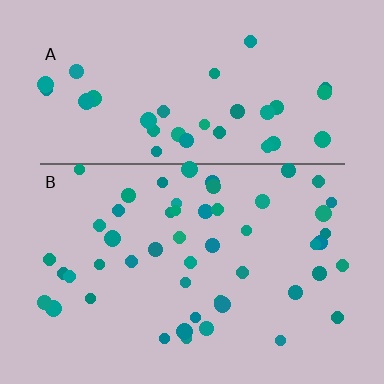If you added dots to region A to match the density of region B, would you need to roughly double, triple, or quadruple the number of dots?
Approximately double.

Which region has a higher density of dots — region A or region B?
B (the bottom).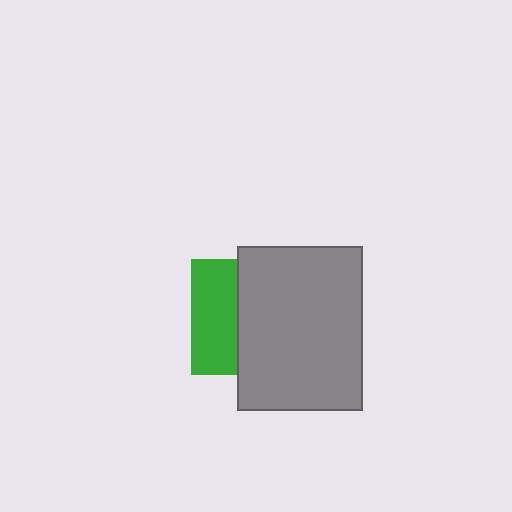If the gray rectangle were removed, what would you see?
You would see the complete green square.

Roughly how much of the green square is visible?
A small part of it is visible (roughly 40%).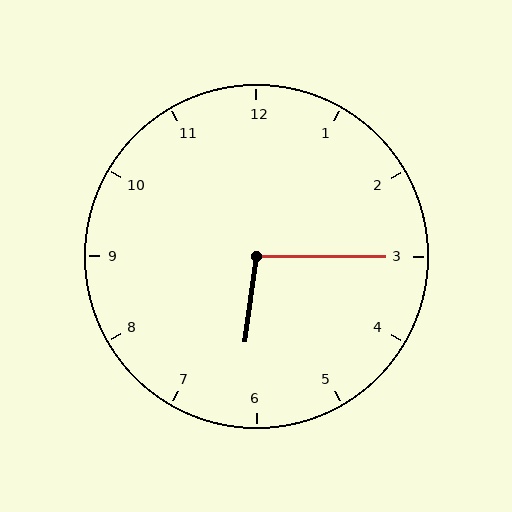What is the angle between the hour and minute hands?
Approximately 98 degrees.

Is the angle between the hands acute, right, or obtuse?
It is obtuse.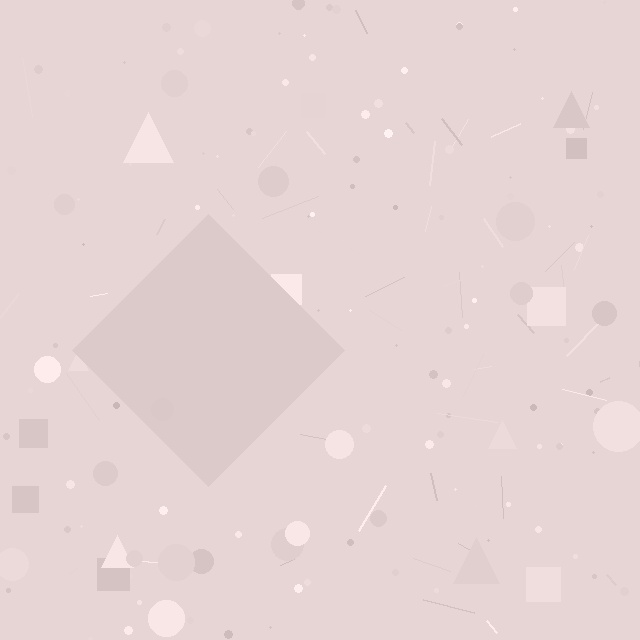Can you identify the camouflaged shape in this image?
The camouflaged shape is a diamond.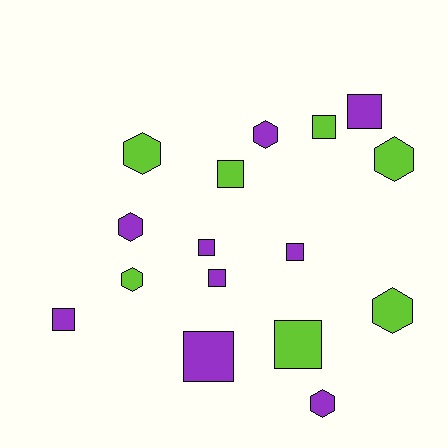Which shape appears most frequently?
Square, with 9 objects.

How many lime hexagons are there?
There are 4 lime hexagons.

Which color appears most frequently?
Purple, with 9 objects.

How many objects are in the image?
There are 16 objects.